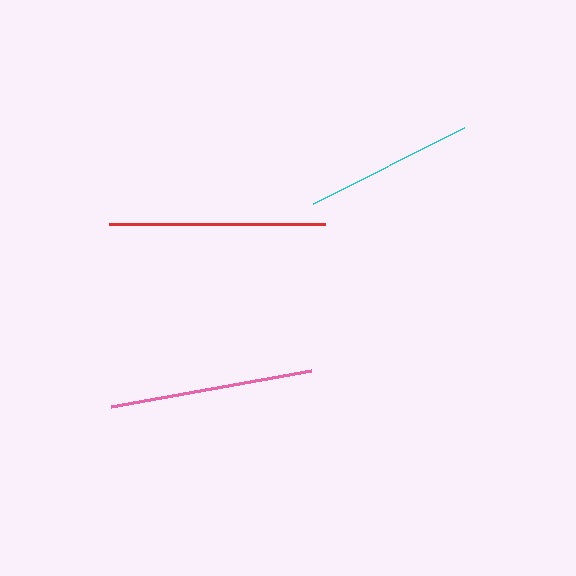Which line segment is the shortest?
The cyan line is the shortest at approximately 169 pixels.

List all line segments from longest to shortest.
From longest to shortest: red, pink, cyan.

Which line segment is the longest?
The red line is the longest at approximately 216 pixels.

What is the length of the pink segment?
The pink segment is approximately 203 pixels long.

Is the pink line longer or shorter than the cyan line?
The pink line is longer than the cyan line.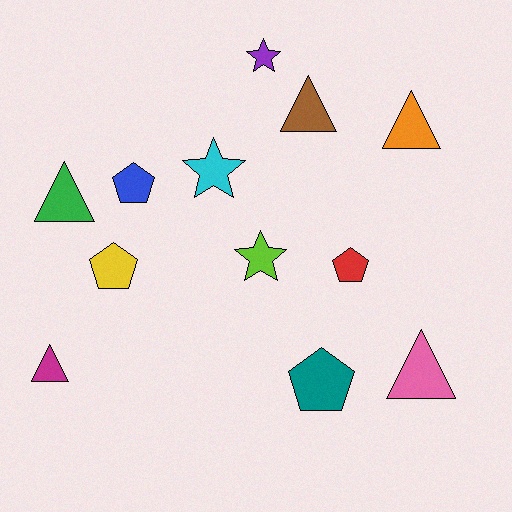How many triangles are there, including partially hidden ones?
There are 5 triangles.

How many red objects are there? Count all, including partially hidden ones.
There is 1 red object.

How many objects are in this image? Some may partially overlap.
There are 12 objects.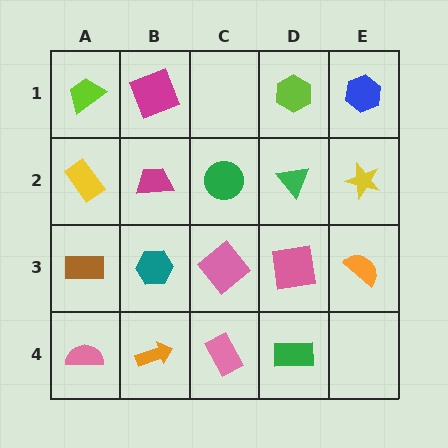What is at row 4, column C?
A pink rectangle.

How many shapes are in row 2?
5 shapes.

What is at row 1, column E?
A blue hexagon.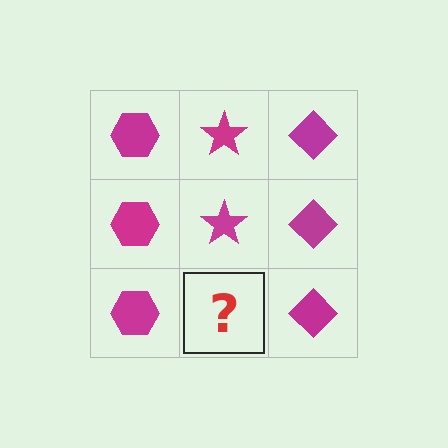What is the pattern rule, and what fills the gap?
The rule is that each column has a consistent shape. The gap should be filled with a magenta star.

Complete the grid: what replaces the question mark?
The question mark should be replaced with a magenta star.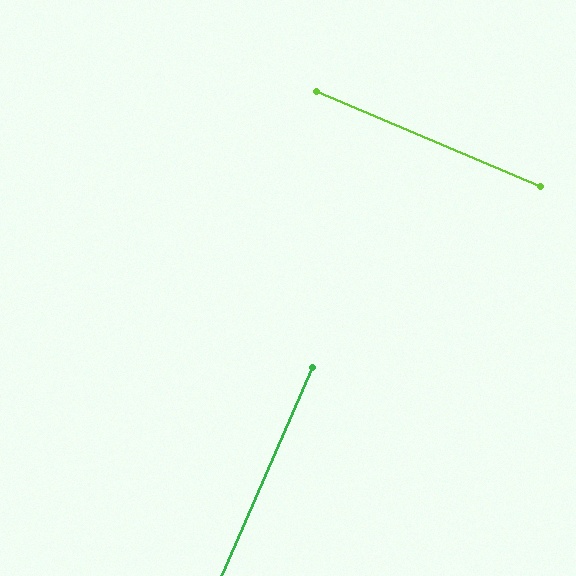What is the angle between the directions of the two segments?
Approximately 90 degrees.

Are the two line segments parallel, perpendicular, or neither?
Perpendicular — they meet at approximately 90°.